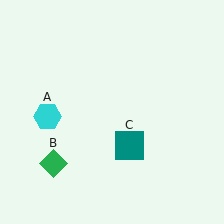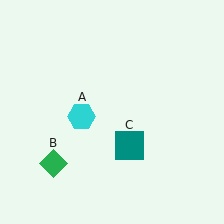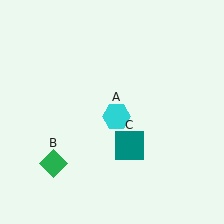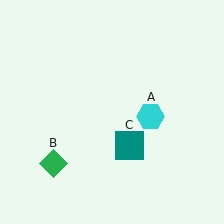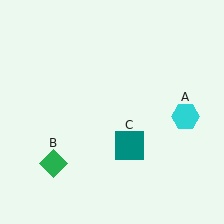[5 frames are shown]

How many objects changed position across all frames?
1 object changed position: cyan hexagon (object A).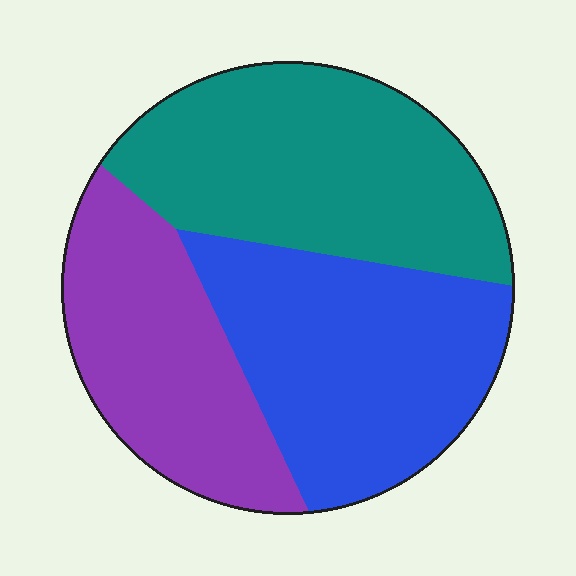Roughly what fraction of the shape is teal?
Teal covers 37% of the shape.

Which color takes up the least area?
Purple, at roughly 30%.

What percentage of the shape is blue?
Blue covers around 35% of the shape.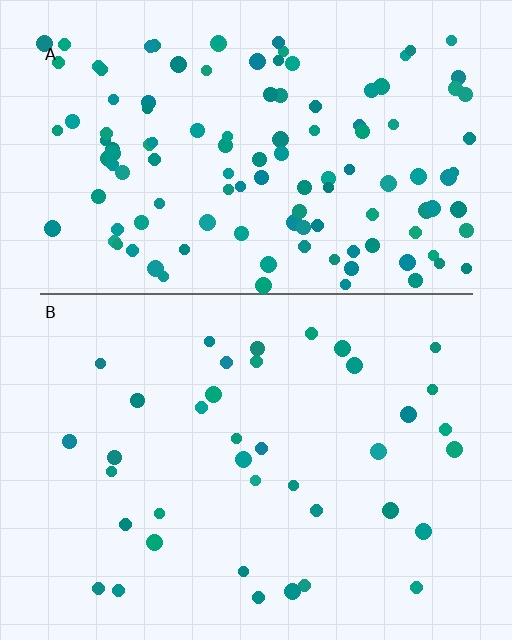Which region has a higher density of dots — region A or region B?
A (the top).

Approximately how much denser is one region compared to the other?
Approximately 3.2× — region A over region B.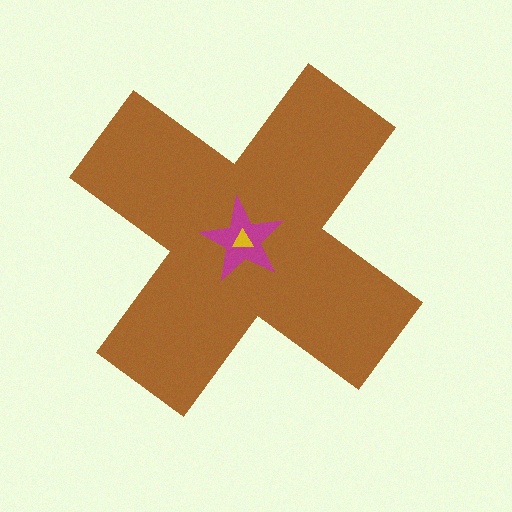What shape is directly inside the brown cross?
The magenta star.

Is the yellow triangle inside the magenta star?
Yes.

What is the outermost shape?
The brown cross.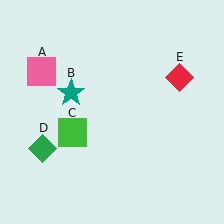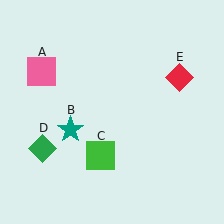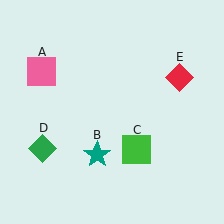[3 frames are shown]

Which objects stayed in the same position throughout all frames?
Pink square (object A) and green diamond (object D) and red diamond (object E) remained stationary.